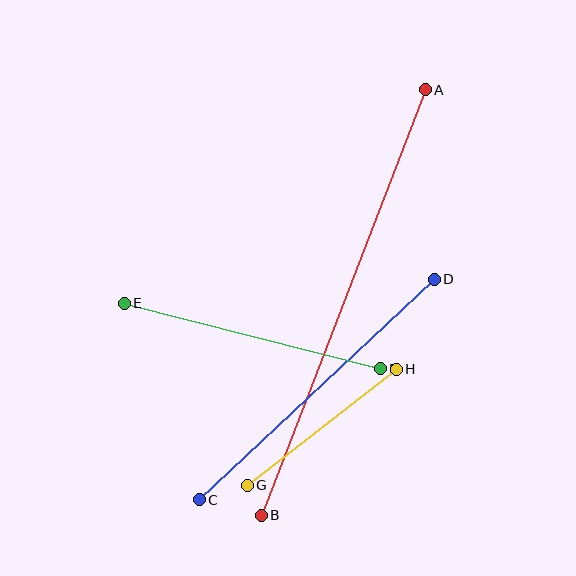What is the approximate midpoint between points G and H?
The midpoint is at approximately (322, 427) pixels.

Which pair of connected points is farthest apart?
Points A and B are farthest apart.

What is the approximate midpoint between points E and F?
The midpoint is at approximately (252, 336) pixels.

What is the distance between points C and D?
The distance is approximately 322 pixels.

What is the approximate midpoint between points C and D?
The midpoint is at approximately (317, 389) pixels.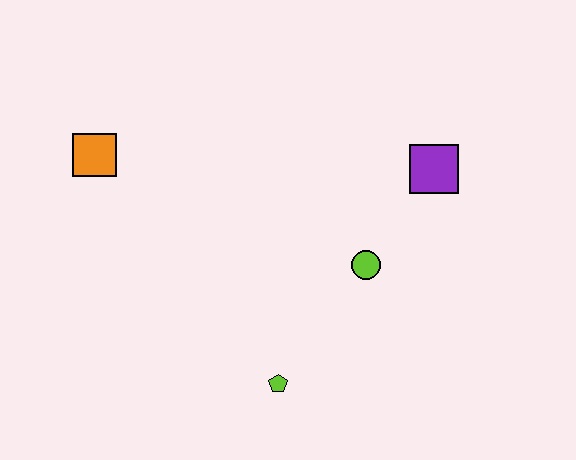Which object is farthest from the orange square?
The purple square is farthest from the orange square.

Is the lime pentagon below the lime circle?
Yes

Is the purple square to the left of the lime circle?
No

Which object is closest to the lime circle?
The purple square is closest to the lime circle.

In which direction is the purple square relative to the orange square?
The purple square is to the right of the orange square.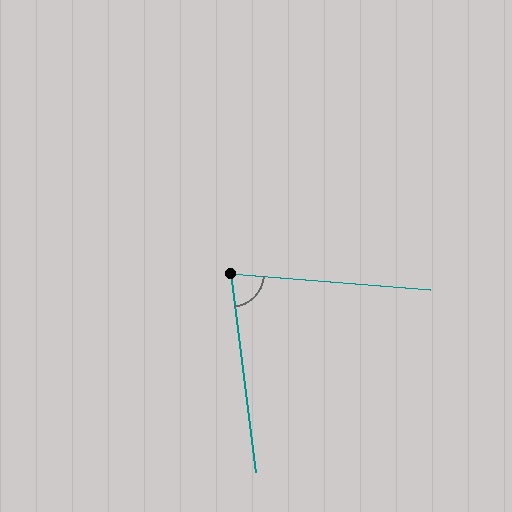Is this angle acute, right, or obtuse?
It is acute.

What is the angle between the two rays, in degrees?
Approximately 78 degrees.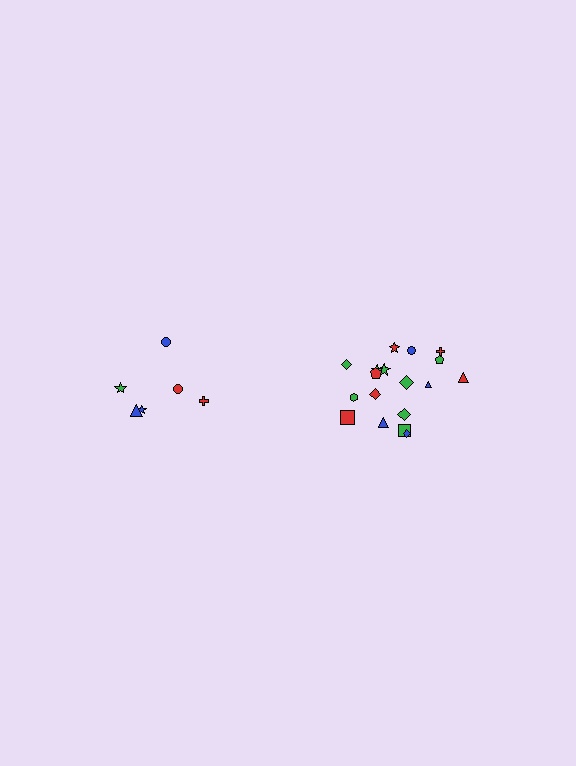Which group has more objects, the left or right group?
The right group.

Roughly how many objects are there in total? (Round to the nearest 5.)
Roughly 25 objects in total.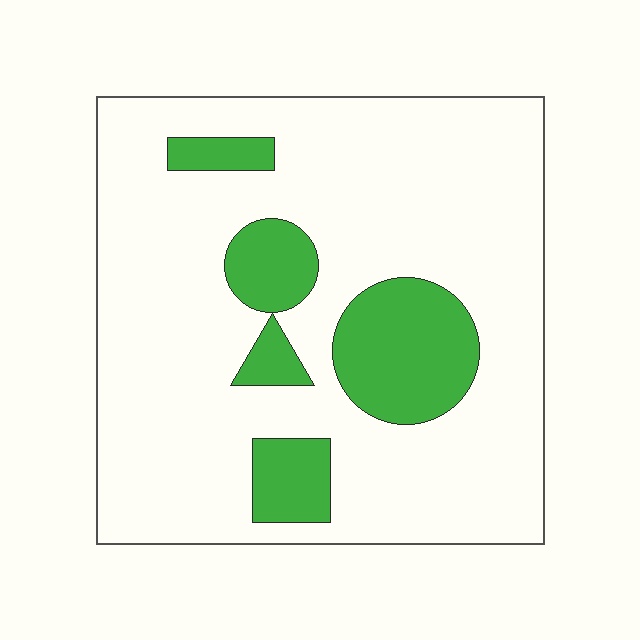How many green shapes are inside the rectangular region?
5.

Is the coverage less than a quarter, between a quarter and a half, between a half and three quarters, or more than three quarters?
Less than a quarter.